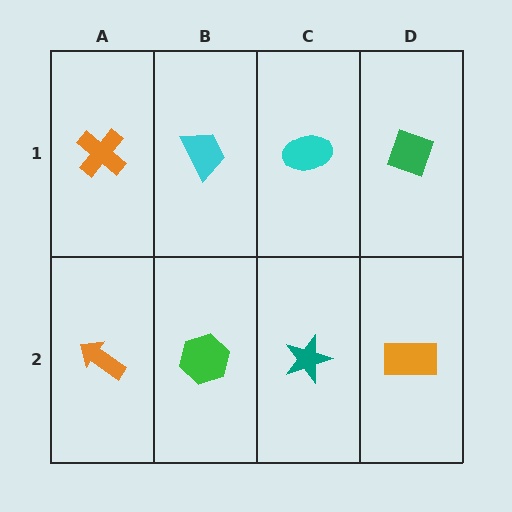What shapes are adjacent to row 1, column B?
A green hexagon (row 2, column B), an orange cross (row 1, column A), a cyan ellipse (row 1, column C).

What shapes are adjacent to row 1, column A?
An orange arrow (row 2, column A), a cyan trapezoid (row 1, column B).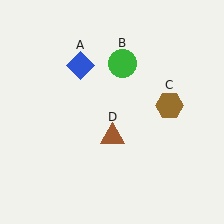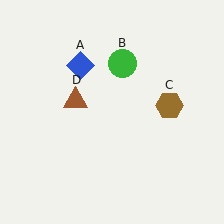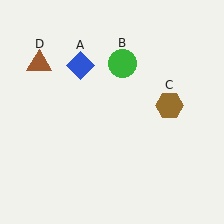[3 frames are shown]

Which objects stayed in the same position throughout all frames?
Blue diamond (object A) and green circle (object B) and brown hexagon (object C) remained stationary.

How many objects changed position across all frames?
1 object changed position: brown triangle (object D).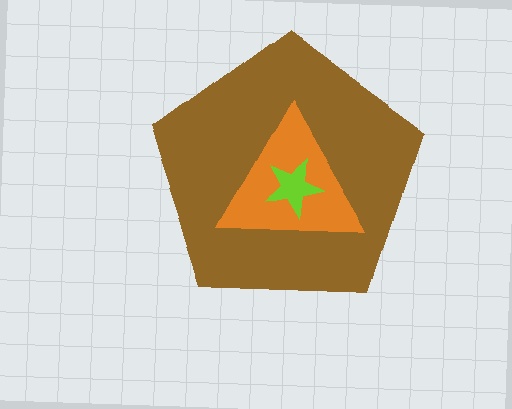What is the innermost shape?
The lime star.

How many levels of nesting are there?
3.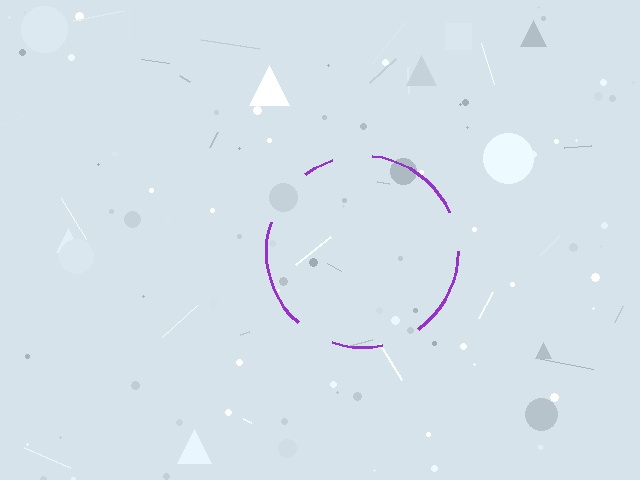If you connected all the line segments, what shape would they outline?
They would outline a circle.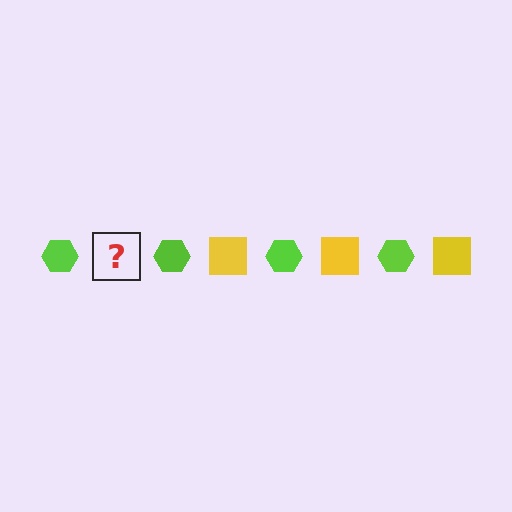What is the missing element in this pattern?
The missing element is a yellow square.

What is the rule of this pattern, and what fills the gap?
The rule is that the pattern alternates between lime hexagon and yellow square. The gap should be filled with a yellow square.